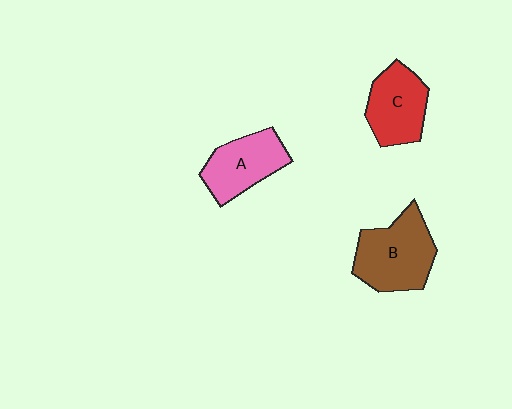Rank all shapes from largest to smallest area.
From largest to smallest: B (brown), C (red), A (pink).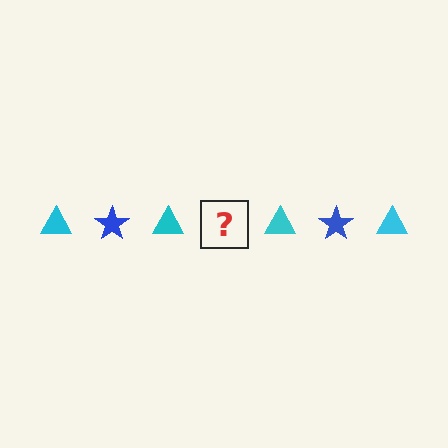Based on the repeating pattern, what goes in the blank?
The blank should be a blue star.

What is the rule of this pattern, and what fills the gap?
The rule is that the pattern alternates between cyan triangle and blue star. The gap should be filled with a blue star.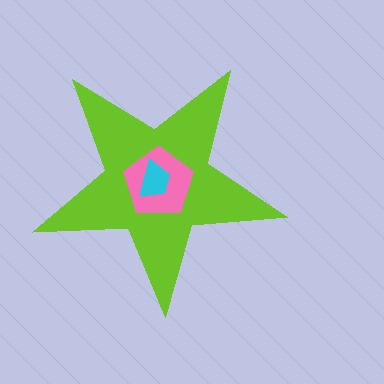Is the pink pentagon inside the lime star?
Yes.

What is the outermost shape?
The lime star.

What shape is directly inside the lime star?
The pink pentagon.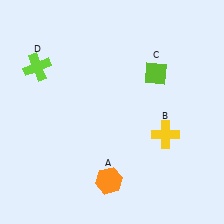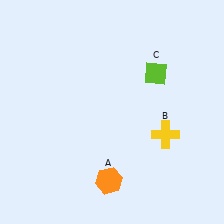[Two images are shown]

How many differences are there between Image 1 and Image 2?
There is 1 difference between the two images.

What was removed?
The lime cross (D) was removed in Image 2.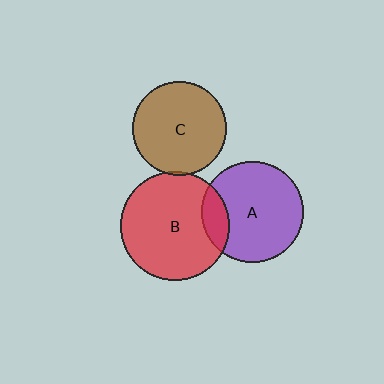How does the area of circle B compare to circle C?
Approximately 1.3 times.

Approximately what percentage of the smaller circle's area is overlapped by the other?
Approximately 5%.